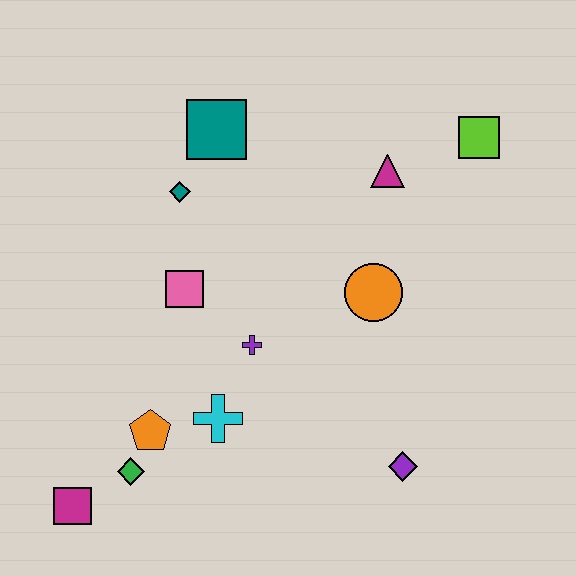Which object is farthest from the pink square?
The lime square is farthest from the pink square.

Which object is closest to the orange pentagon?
The green diamond is closest to the orange pentagon.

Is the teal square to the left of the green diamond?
No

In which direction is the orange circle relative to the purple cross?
The orange circle is to the right of the purple cross.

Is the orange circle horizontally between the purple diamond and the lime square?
No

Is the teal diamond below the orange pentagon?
No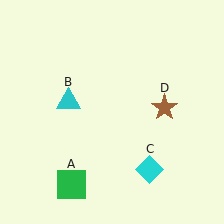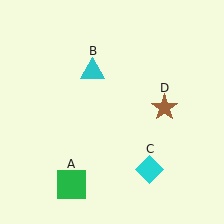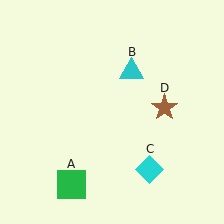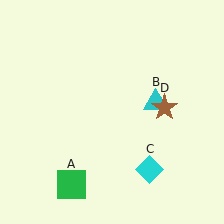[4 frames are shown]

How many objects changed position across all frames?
1 object changed position: cyan triangle (object B).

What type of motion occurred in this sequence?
The cyan triangle (object B) rotated clockwise around the center of the scene.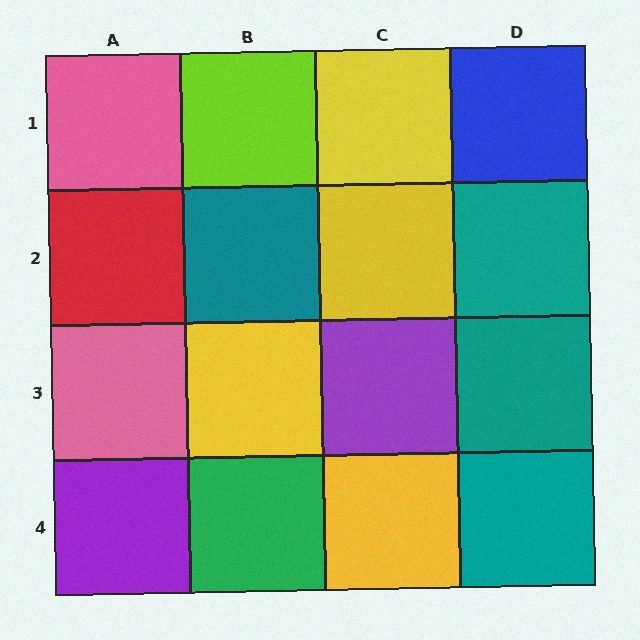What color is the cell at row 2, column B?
Teal.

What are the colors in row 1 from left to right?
Pink, lime, yellow, blue.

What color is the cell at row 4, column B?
Green.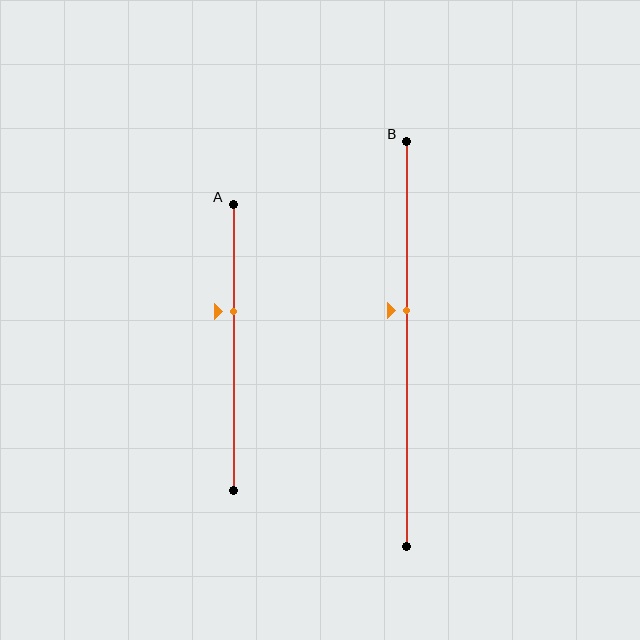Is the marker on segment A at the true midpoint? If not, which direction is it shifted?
No, the marker on segment A is shifted upward by about 13% of the segment length.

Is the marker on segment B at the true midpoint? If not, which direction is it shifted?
No, the marker on segment B is shifted upward by about 8% of the segment length.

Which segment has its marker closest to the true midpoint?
Segment B has its marker closest to the true midpoint.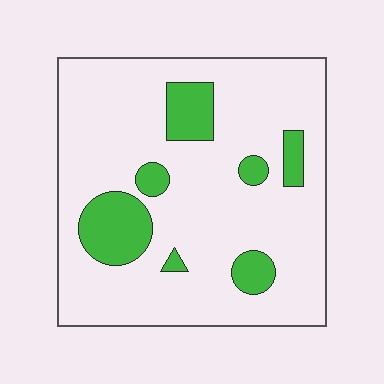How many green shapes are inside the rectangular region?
7.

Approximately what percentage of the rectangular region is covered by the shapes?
Approximately 15%.